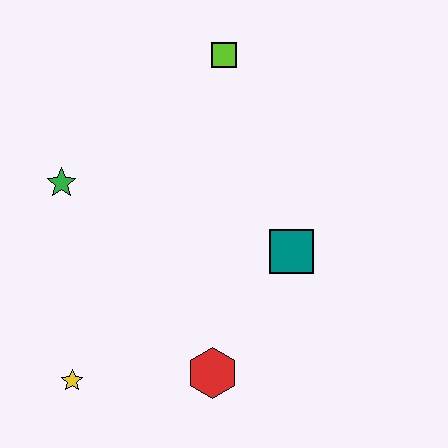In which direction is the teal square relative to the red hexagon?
The teal square is above the red hexagon.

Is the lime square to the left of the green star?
No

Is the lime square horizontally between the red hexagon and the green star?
No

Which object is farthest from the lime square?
The yellow star is farthest from the lime square.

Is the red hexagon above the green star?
No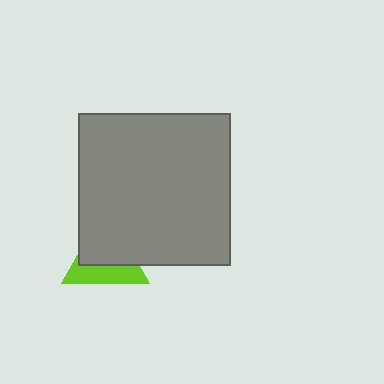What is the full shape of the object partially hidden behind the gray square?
The partially hidden object is a lime triangle.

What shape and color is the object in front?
The object in front is a gray square.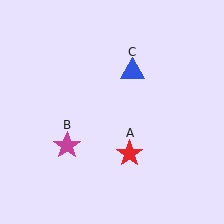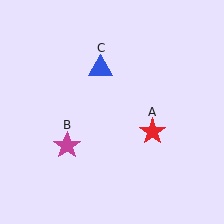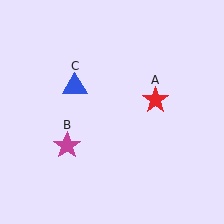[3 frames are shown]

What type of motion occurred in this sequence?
The red star (object A), blue triangle (object C) rotated counterclockwise around the center of the scene.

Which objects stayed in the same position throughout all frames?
Magenta star (object B) remained stationary.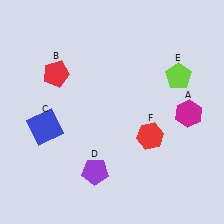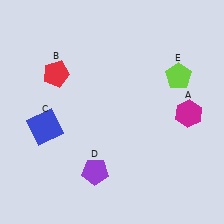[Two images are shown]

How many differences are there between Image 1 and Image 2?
There is 1 difference between the two images.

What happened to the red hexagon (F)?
The red hexagon (F) was removed in Image 2. It was in the bottom-right area of Image 1.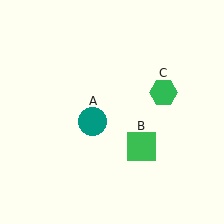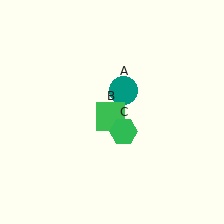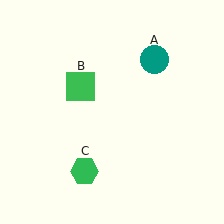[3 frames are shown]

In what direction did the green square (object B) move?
The green square (object B) moved up and to the left.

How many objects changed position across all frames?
3 objects changed position: teal circle (object A), green square (object B), green hexagon (object C).